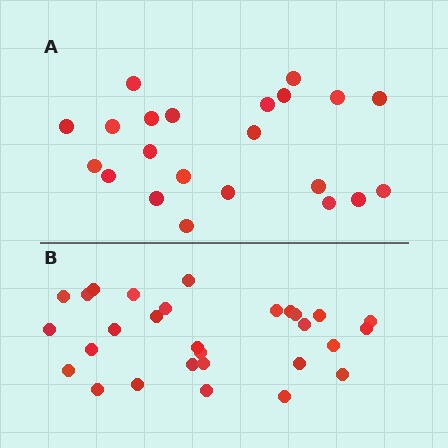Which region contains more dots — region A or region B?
Region B (the bottom region) has more dots.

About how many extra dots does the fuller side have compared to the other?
Region B has roughly 8 or so more dots than region A.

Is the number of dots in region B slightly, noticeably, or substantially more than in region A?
Region B has noticeably more, but not dramatically so. The ratio is roughly 1.3 to 1.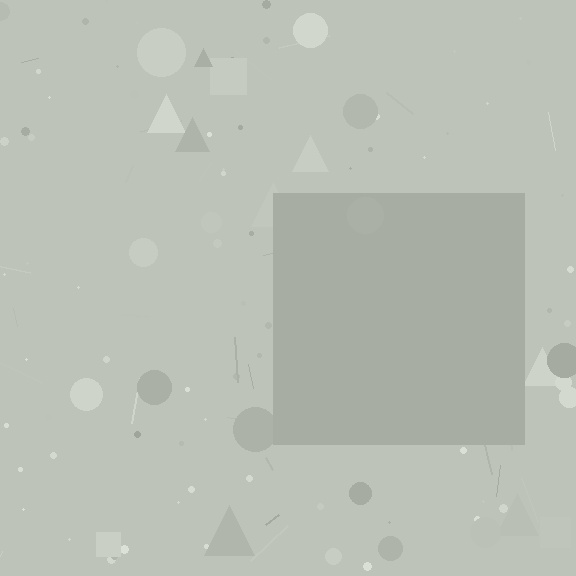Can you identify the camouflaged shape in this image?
The camouflaged shape is a square.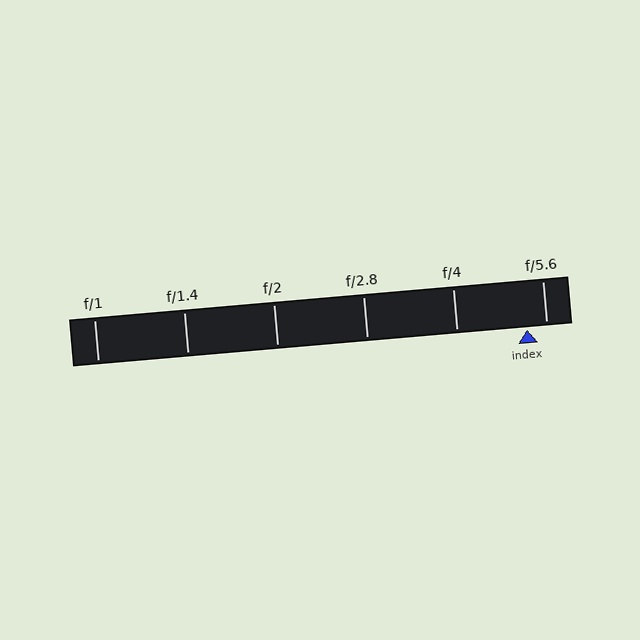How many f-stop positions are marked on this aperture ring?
There are 6 f-stop positions marked.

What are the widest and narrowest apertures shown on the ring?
The widest aperture shown is f/1 and the narrowest is f/5.6.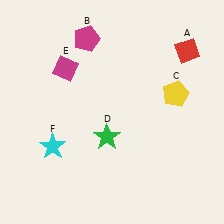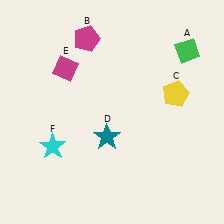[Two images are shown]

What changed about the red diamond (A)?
In Image 1, A is red. In Image 2, it changed to green.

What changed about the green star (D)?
In Image 1, D is green. In Image 2, it changed to teal.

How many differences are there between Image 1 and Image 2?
There are 2 differences between the two images.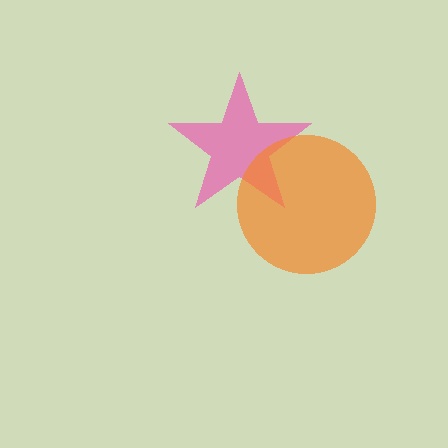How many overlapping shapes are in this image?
There are 2 overlapping shapes in the image.